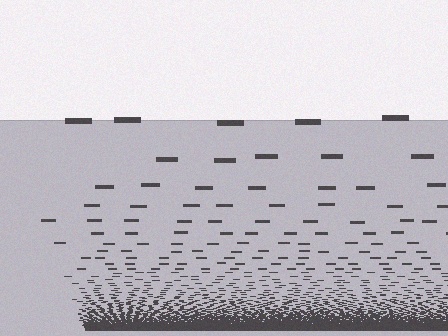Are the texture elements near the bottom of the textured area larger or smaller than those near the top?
Smaller. The gradient is inverted — elements near the bottom are smaller and denser.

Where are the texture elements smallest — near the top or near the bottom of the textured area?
Near the bottom.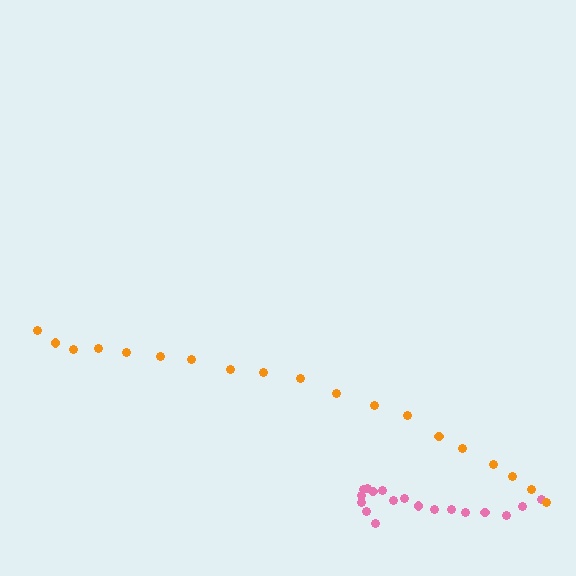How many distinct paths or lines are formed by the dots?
There are 2 distinct paths.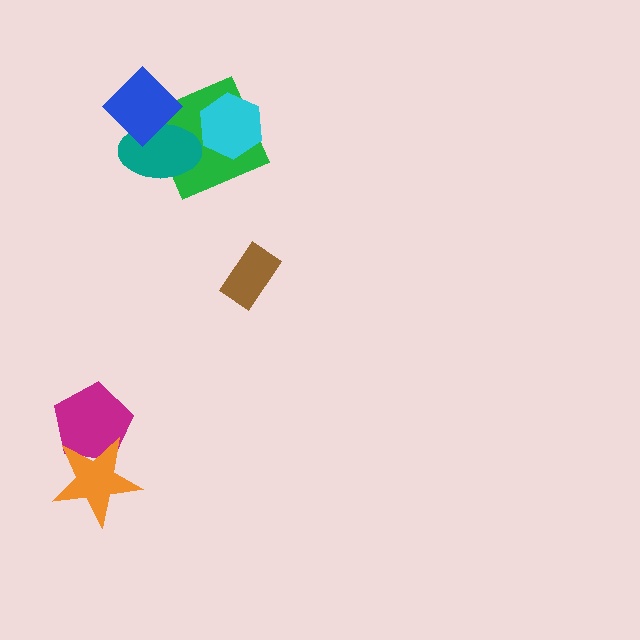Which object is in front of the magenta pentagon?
The orange star is in front of the magenta pentagon.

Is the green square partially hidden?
Yes, it is partially covered by another shape.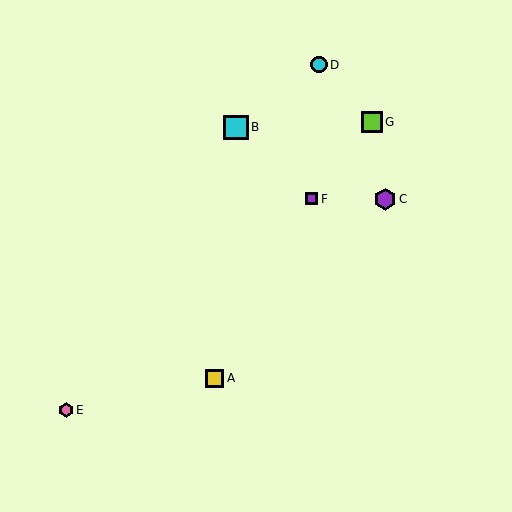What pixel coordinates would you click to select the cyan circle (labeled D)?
Click at (319, 65) to select the cyan circle D.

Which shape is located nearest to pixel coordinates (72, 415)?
The pink hexagon (labeled E) at (66, 410) is nearest to that location.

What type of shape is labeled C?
Shape C is a purple hexagon.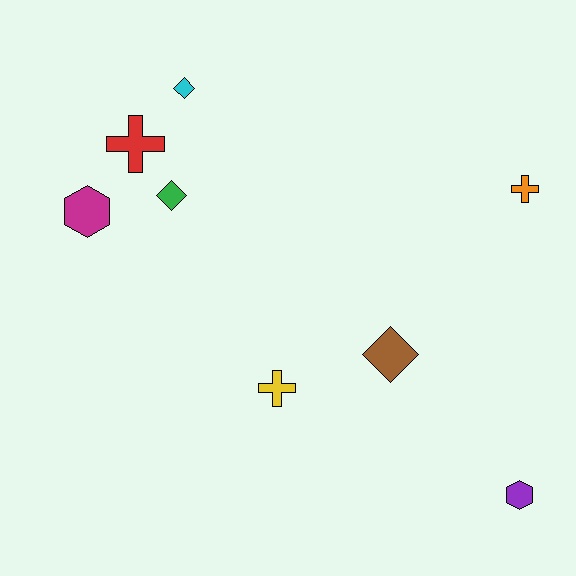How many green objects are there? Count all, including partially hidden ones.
There is 1 green object.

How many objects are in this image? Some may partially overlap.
There are 8 objects.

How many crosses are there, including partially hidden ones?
There are 3 crosses.